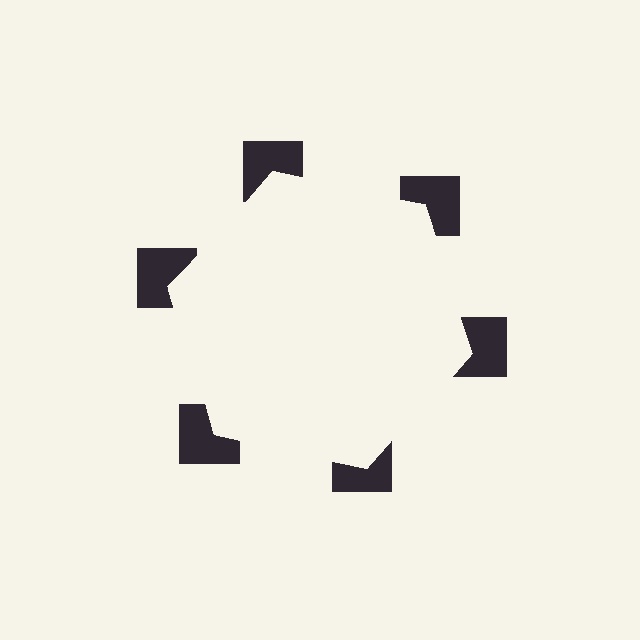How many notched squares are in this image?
There are 6 — one at each vertex of the illusory hexagon.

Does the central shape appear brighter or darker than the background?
It typically appears slightly brighter than the background, even though no actual brightness change is drawn.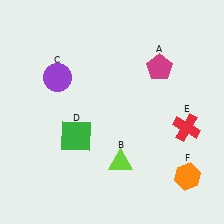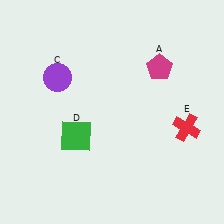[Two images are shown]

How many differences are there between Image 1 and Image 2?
There are 2 differences between the two images.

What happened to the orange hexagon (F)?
The orange hexagon (F) was removed in Image 2. It was in the bottom-right area of Image 1.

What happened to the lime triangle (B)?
The lime triangle (B) was removed in Image 2. It was in the bottom-right area of Image 1.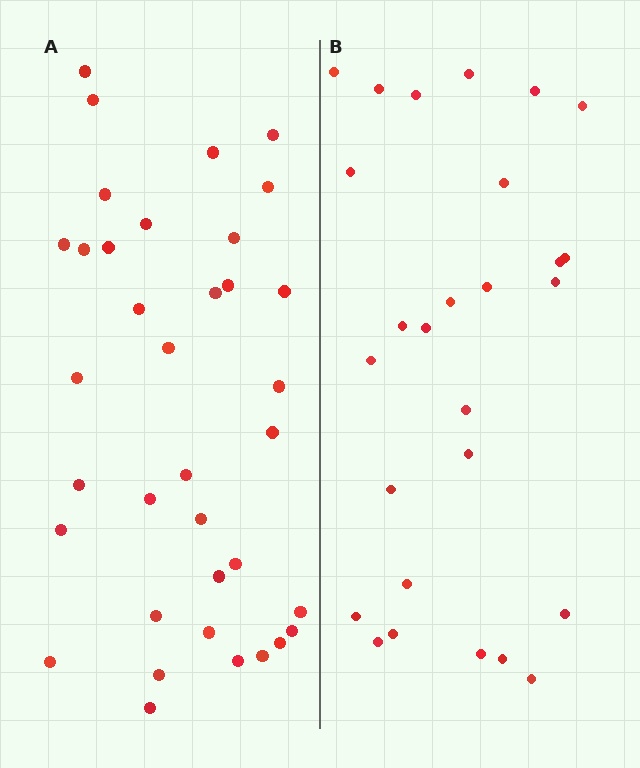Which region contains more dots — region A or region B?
Region A (the left region) has more dots.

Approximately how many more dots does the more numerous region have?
Region A has roughly 8 or so more dots than region B.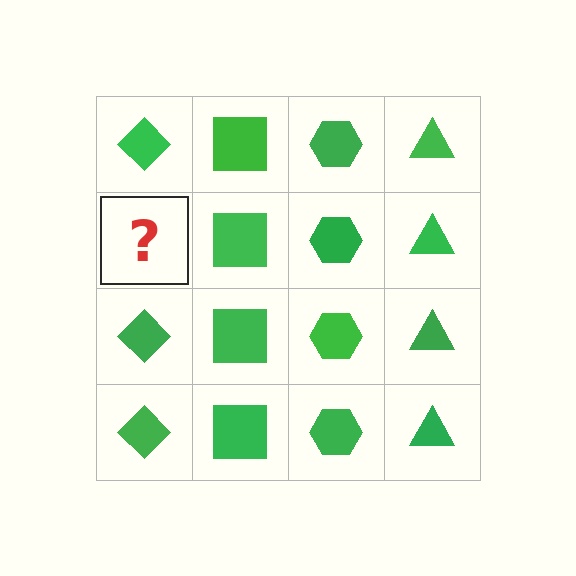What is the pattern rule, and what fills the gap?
The rule is that each column has a consistent shape. The gap should be filled with a green diamond.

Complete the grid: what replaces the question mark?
The question mark should be replaced with a green diamond.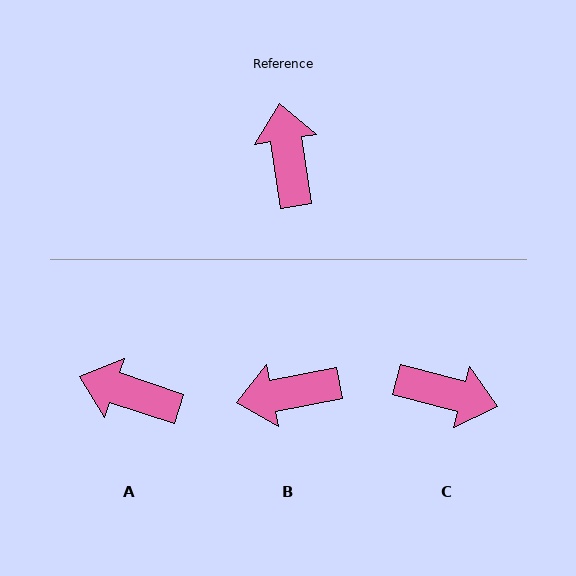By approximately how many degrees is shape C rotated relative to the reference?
Approximately 114 degrees clockwise.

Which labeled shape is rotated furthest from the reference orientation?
C, about 114 degrees away.